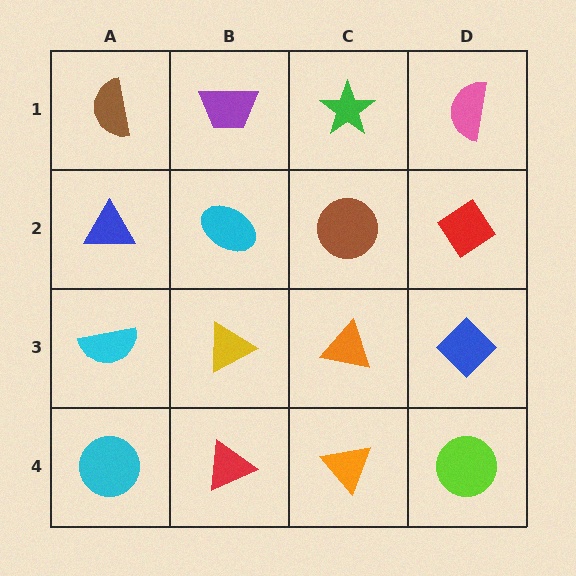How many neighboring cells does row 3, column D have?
3.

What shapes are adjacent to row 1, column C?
A brown circle (row 2, column C), a purple trapezoid (row 1, column B), a pink semicircle (row 1, column D).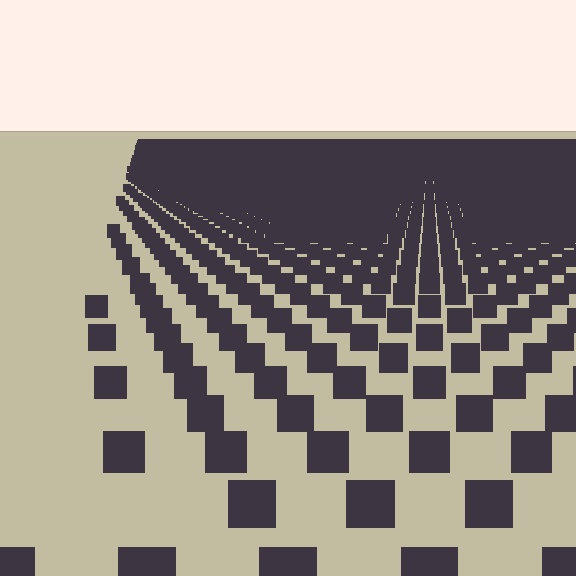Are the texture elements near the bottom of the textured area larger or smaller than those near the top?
Larger. Near the bottom, elements are closer to the viewer and appear at a bigger on-screen size.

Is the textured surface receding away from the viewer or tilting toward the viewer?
The surface is receding away from the viewer. Texture elements get smaller and denser toward the top.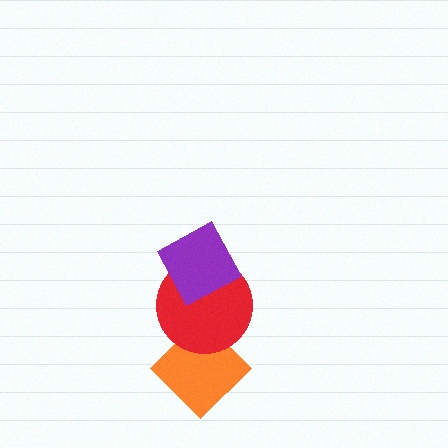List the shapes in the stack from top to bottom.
From top to bottom: the purple diamond, the red circle, the orange diamond.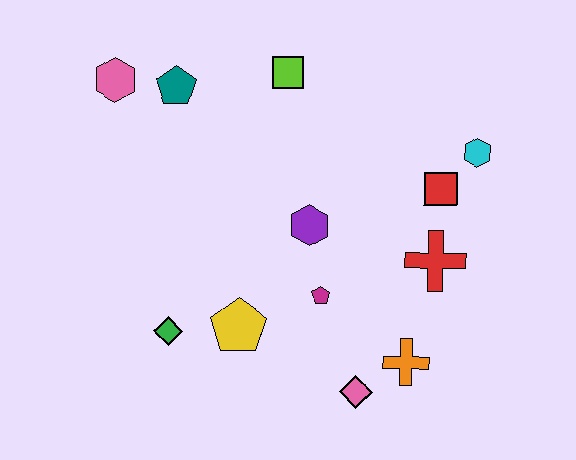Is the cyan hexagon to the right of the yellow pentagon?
Yes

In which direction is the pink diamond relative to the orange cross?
The pink diamond is to the left of the orange cross.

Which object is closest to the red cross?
The red square is closest to the red cross.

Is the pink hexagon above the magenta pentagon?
Yes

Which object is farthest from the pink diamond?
The pink hexagon is farthest from the pink diamond.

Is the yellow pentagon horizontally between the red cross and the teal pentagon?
Yes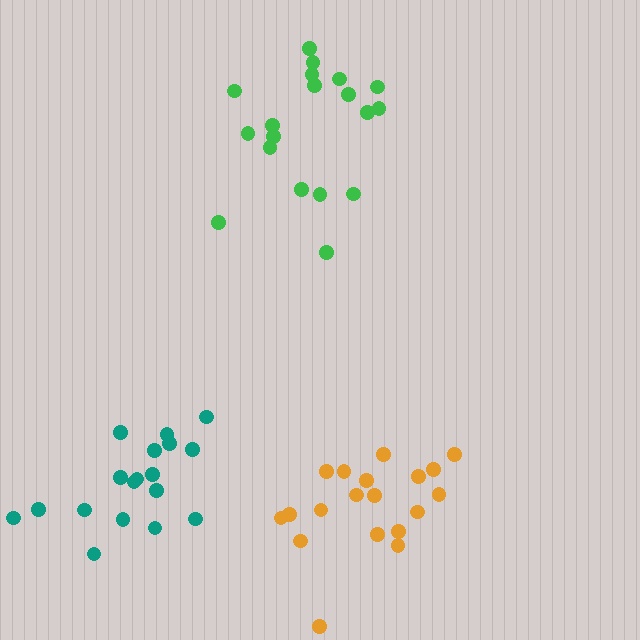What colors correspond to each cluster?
The clusters are colored: orange, teal, green.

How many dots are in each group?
Group 1: 19 dots, Group 2: 18 dots, Group 3: 19 dots (56 total).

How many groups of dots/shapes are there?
There are 3 groups.